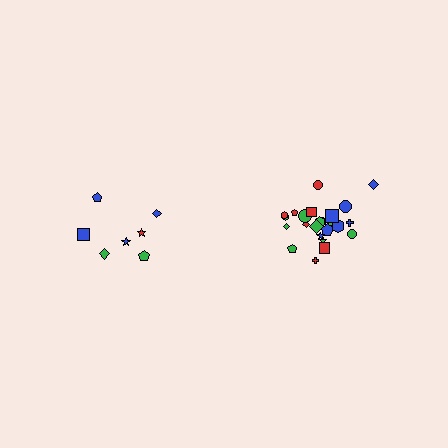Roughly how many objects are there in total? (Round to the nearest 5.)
Roughly 30 objects in total.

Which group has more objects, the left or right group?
The right group.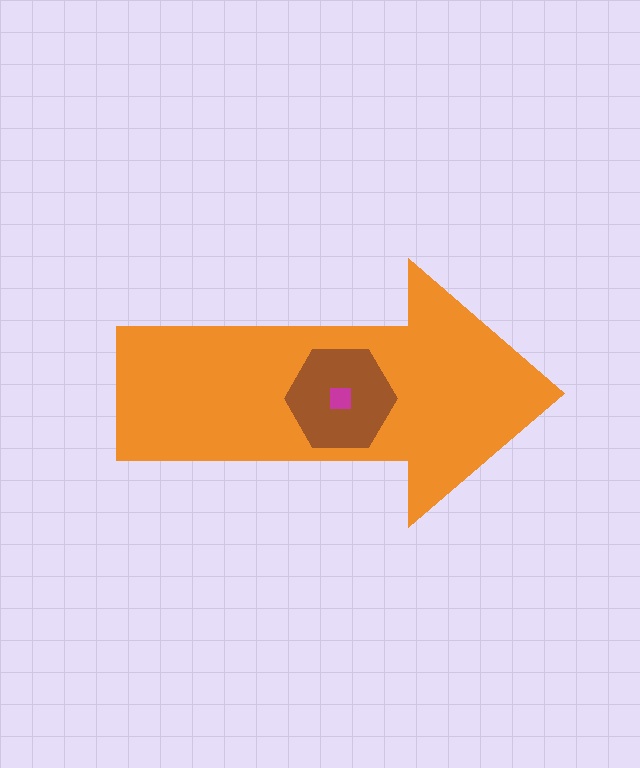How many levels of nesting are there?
3.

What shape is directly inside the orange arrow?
The brown hexagon.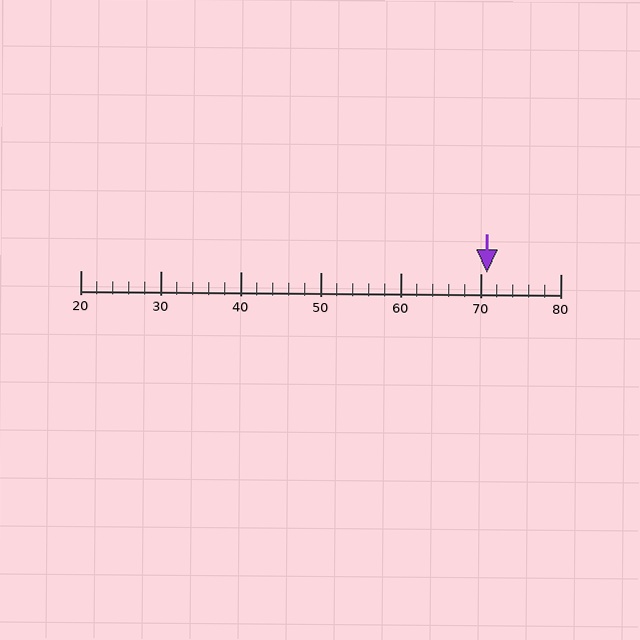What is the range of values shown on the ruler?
The ruler shows values from 20 to 80.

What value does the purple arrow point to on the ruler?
The purple arrow points to approximately 71.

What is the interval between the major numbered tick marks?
The major tick marks are spaced 10 units apart.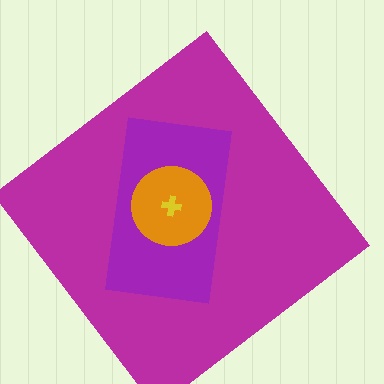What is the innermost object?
The yellow cross.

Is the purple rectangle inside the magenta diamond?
Yes.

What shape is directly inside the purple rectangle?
The orange circle.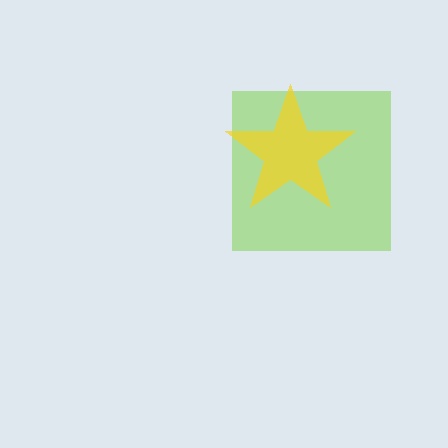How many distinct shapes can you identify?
There are 2 distinct shapes: a lime square, a yellow star.